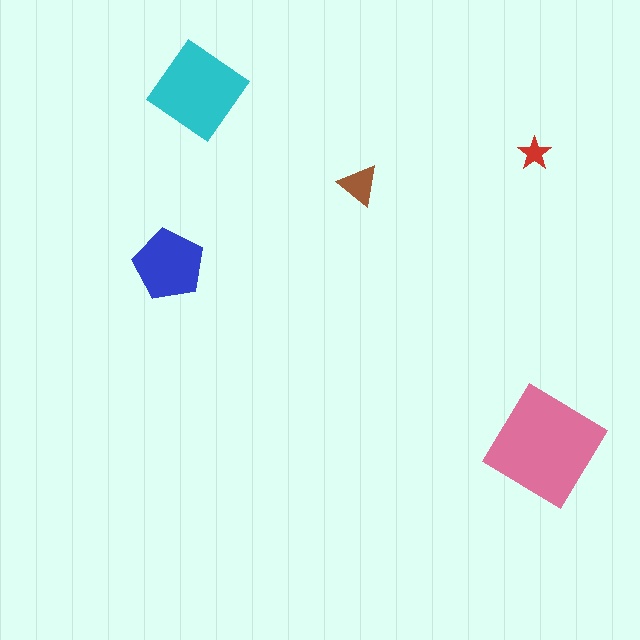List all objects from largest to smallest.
The pink diamond, the cyan diamond, the blue pentagon, the brown triangle, the red star.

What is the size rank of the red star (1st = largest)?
5th.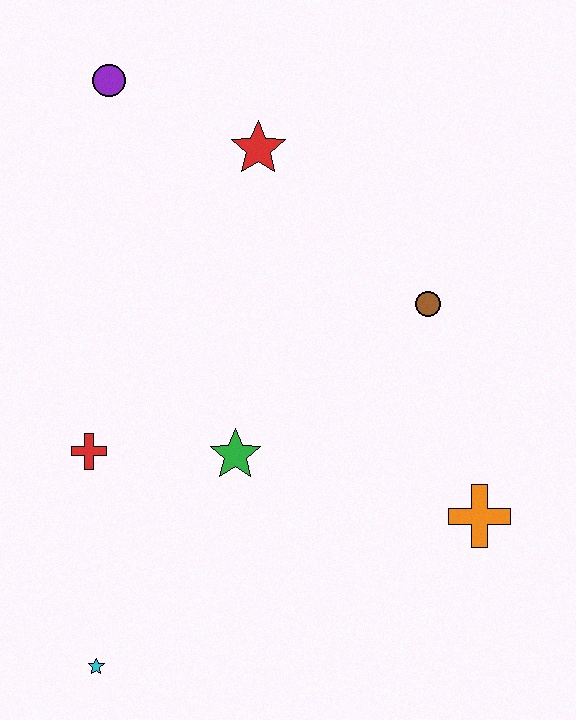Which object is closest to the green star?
The red cross is closest to the green star.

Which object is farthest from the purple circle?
The cyan star is farthest from the purple circle.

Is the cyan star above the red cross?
No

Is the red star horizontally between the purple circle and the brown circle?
Yes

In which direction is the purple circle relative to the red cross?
The purple circle is above the red cross.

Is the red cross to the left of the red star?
Yes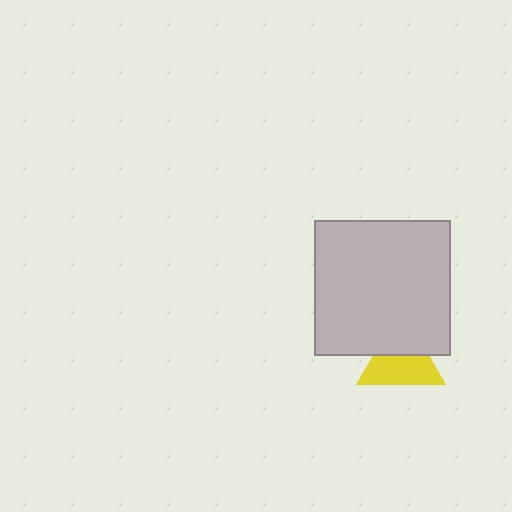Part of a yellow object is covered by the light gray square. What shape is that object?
It is a triangle.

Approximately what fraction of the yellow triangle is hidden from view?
Roughly 38% of the yellow triangle is hidden behind the light gray square.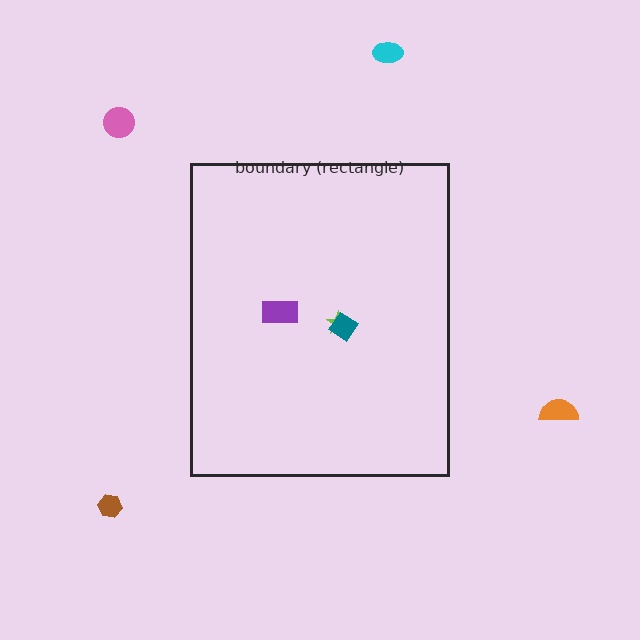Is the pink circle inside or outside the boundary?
Outside.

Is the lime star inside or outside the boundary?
Inside.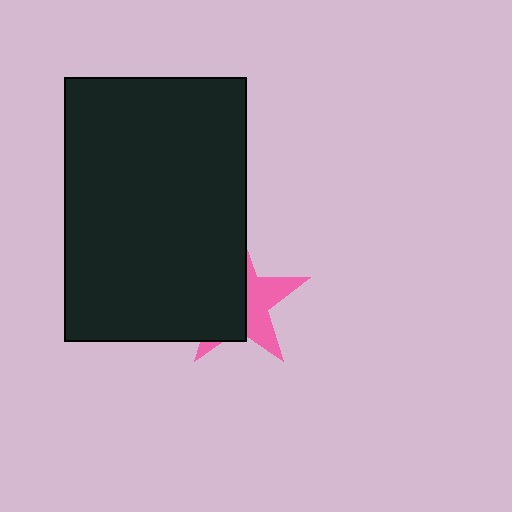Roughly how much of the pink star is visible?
A small part of it is visible (roughly 41%).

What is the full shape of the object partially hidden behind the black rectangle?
The partially hidden object is a pink star.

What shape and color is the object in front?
The object in front is a black rectangle.